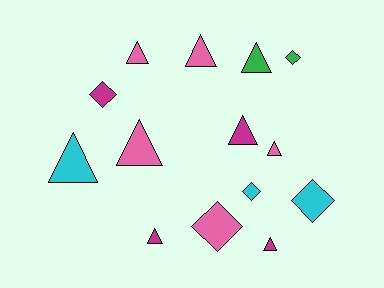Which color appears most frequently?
Pink, with 5 objects.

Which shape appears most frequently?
Triangle, with 9 objects.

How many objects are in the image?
There are 14 objects.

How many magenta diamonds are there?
There is 1 magenta diamond.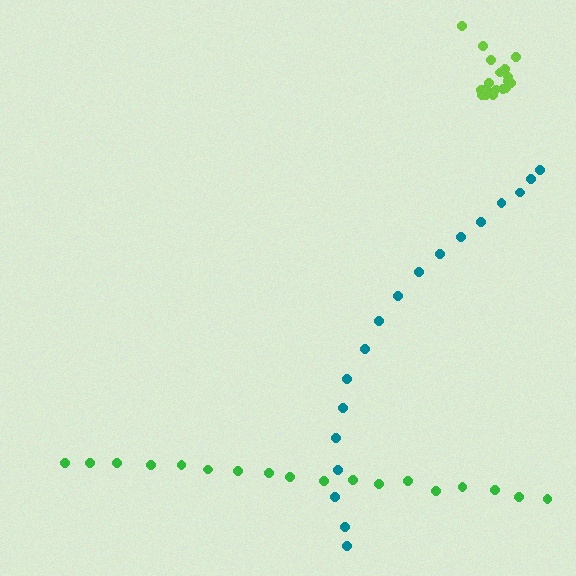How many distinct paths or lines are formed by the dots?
There are 3 distinct paths.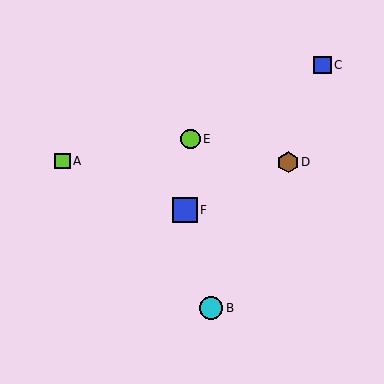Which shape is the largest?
The blue square (labeled F) is the largest.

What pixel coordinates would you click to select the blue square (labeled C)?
Click at (323, 65) to select the blue square C.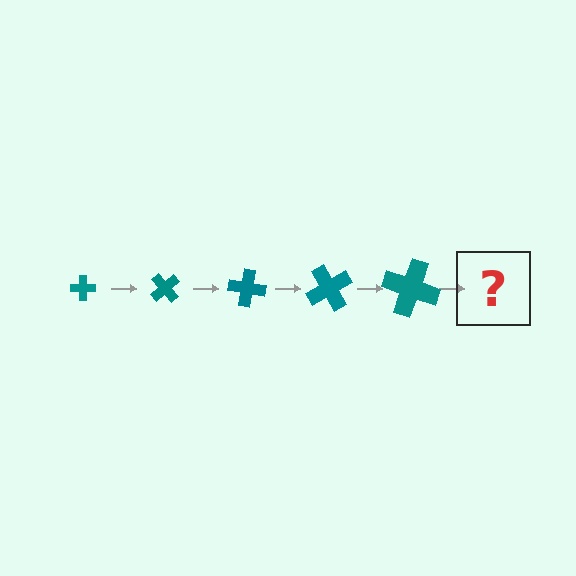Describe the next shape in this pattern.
It should be a cross, larger than the previous one and rotated 250 degrees from the start.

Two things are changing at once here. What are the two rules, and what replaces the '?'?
The two rules are that the cross grows larger each step and it rotates 50 degrees each step. The '?' should be a cross, larger than the previous one and rotated 250 degrees from the start.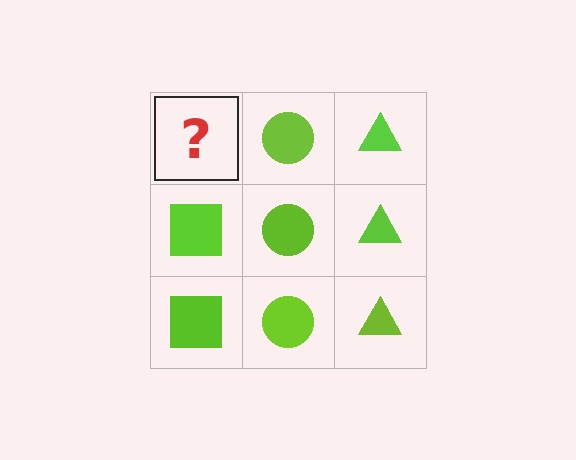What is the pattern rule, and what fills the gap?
The rule is that each column has a consistent shape. The gap should be filled with a lime square.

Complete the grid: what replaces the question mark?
The question mark should be replaced with a lime square.